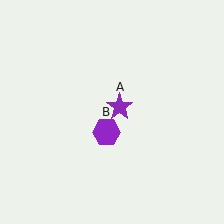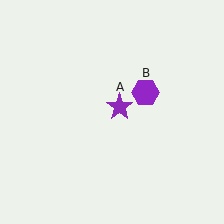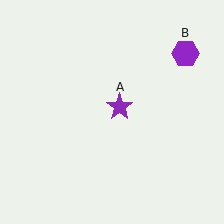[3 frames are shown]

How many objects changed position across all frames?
1 object changed position: purple hexagon (object B).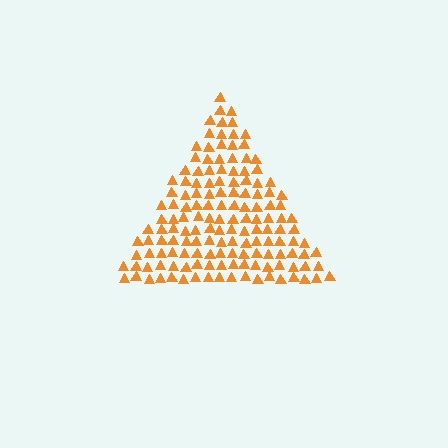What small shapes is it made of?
It is made of small triangles.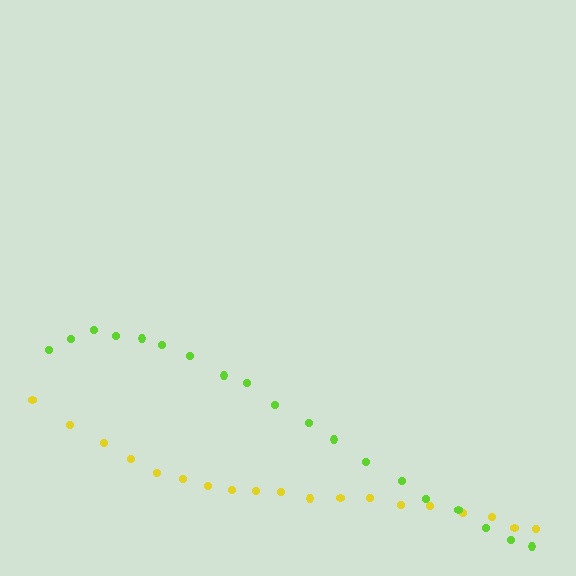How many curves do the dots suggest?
There are 2 distinct paths.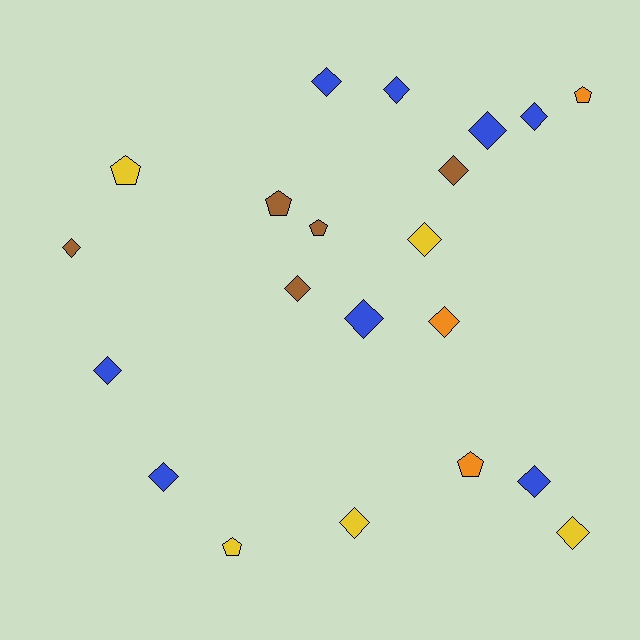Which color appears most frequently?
Blue, with 8 objects.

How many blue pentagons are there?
There are no blue pentagons.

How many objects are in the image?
There are 21 objects.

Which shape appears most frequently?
Diamond, with 15 objects.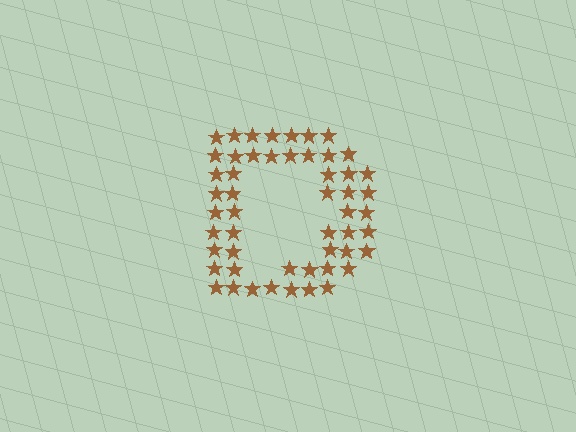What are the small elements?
The small elements are stars.